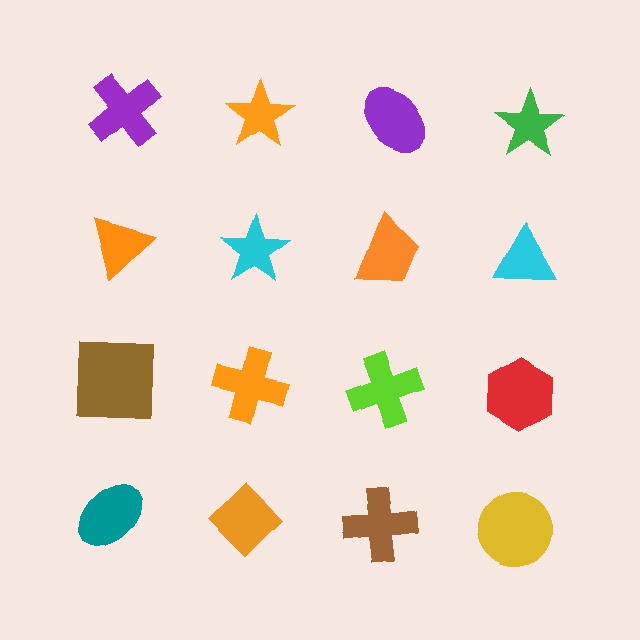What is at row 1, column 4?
A green star.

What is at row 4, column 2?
An orange diamond.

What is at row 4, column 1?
A teal ellipse.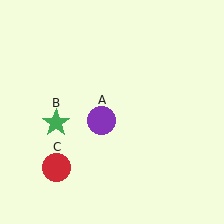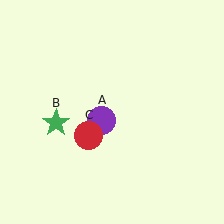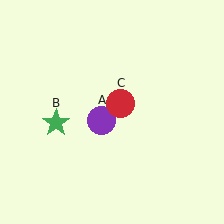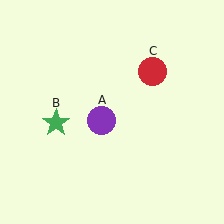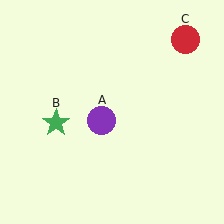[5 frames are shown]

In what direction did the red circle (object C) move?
The red circle (object C) moved up and to the right.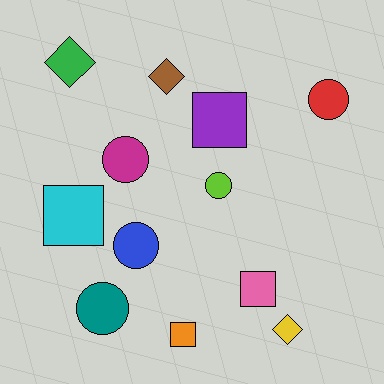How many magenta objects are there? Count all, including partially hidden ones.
There is 1 magenta object.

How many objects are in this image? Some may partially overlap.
There are 12 objects.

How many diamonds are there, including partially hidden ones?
There are 3 diamonds.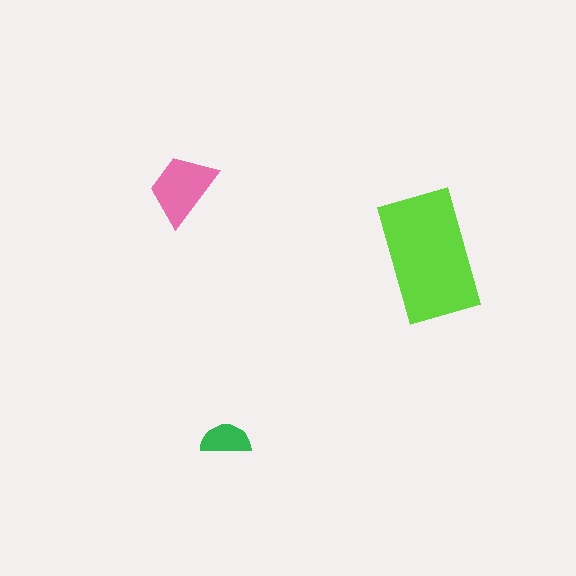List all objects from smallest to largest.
The green semicircle, the pink trapezoid, the lime rectangle.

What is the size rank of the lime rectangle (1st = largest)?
1st.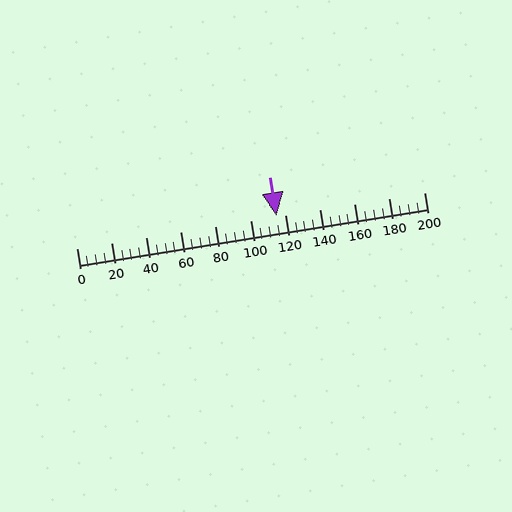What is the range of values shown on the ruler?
The ruler shows values from 0 to 200.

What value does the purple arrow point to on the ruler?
The purple arrow points to approximately 115.